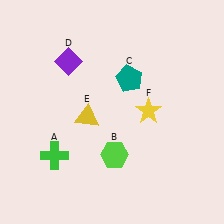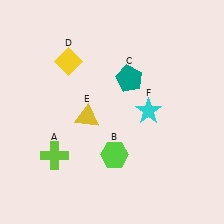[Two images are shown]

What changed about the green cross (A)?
In Image 1, A is green. In Image 2, it changed to lime.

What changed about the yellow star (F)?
In Image 1, F is yellow. In Image 2, it changed to cyan.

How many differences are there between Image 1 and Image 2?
There are 3 differences between the two images.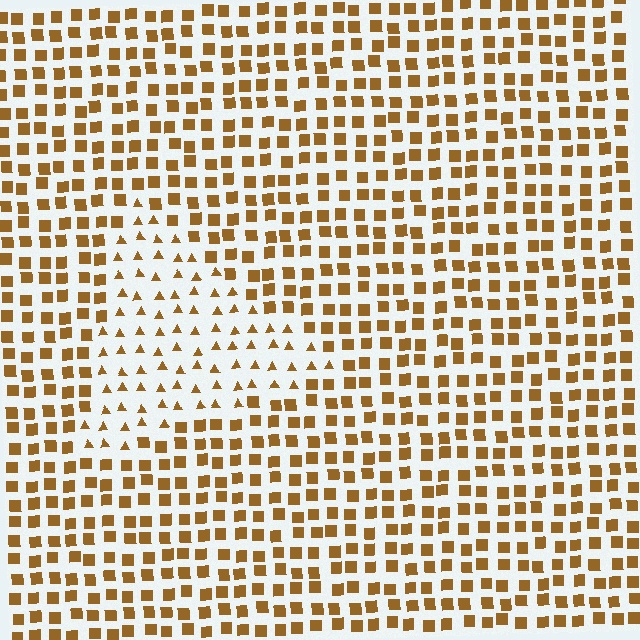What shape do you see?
I see a triangle.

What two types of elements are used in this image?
The image uses triangles inside the triangle region and squares outside it.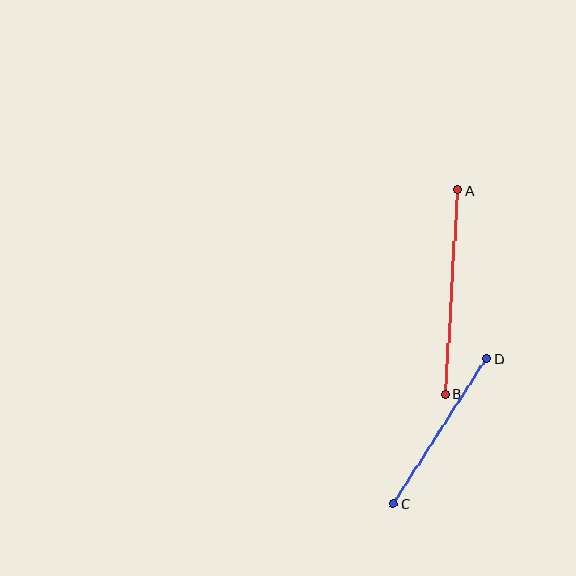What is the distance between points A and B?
The distance is approximately 205 pixels.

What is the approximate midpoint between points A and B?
The midpoint is at approximately (452, 292) pixels.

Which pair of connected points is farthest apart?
Points A and B are farthest apart.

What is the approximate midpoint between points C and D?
The midpoint is at approximately (440, 431) pixels.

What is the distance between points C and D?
The distance is approximately 172 pixels.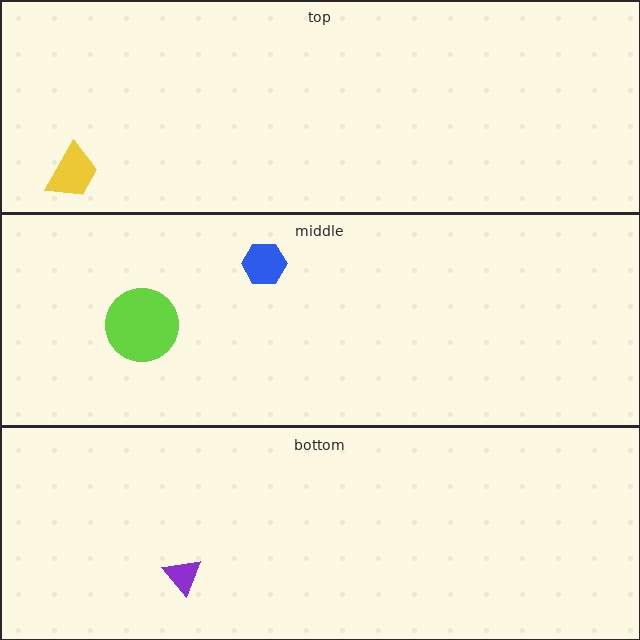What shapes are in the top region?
The yellow trapezoid.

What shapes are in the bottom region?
The purple triangle.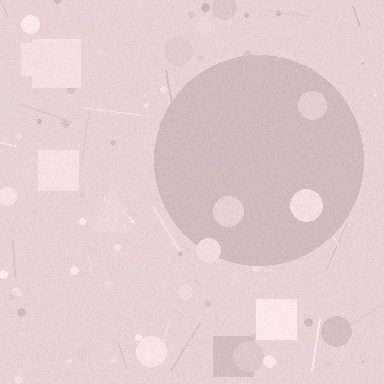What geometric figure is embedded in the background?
A circle is embedded in the background.